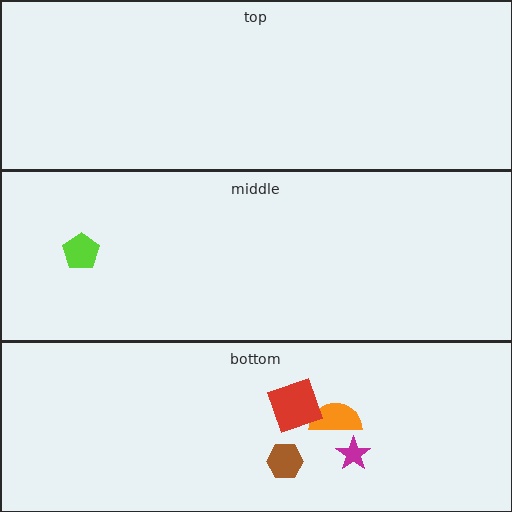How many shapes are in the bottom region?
4.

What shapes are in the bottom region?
The orange semicircle, the red square, the brown hexagon, the magenta star.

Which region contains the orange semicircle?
The bottom region.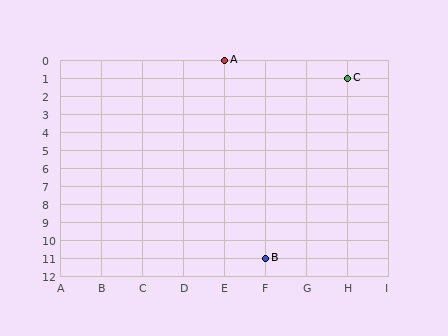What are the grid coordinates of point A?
Point A is at grid coordinates (E, 0).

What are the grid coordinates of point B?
Point B is at grid coordinates (F, 11).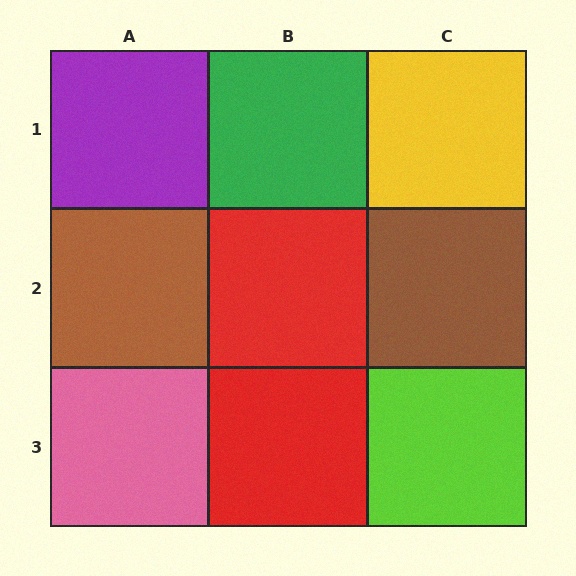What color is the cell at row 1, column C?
Yellow.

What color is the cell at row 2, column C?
Brown.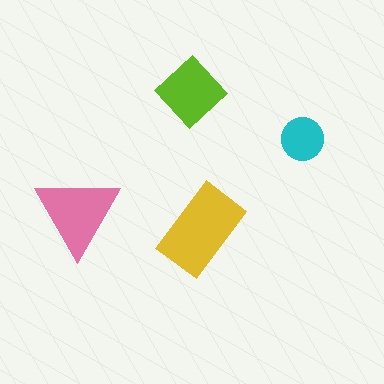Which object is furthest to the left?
The pink triangle is leftmost.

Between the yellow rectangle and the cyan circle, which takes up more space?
The yellow rectangle.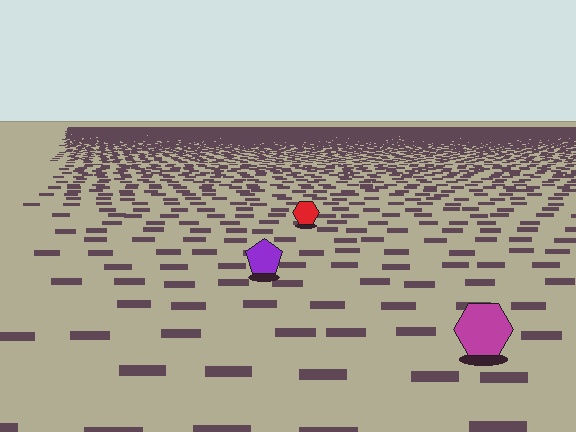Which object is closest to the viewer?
The magenta hexagon is closest. The texture marks near it are larger and more spread out.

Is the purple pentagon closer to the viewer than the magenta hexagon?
No. The magenta hexagon is closer — you can tell from the texture gradient: the ground texture is coarser near it.